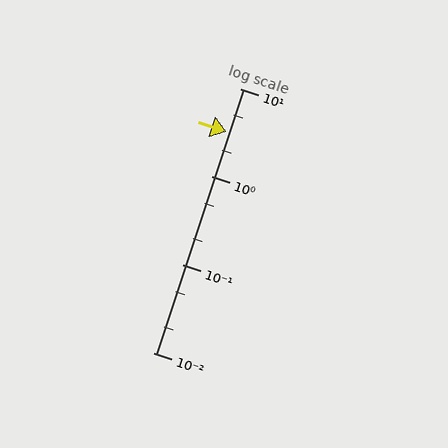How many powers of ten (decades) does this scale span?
The scale spans 3 decades, from 0.01 to 10.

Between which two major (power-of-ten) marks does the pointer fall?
The pointer is between 1 and 10.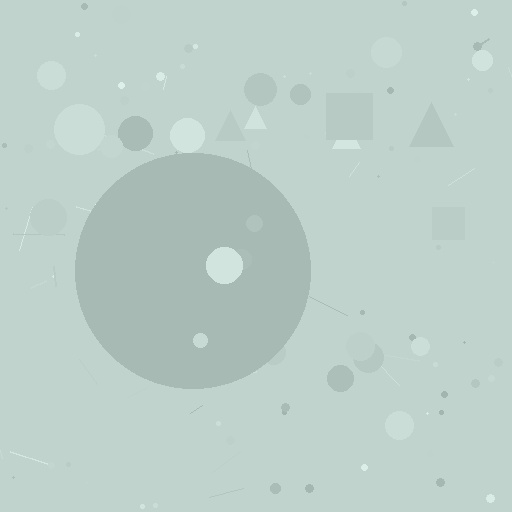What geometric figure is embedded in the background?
A circle is embedded in the background.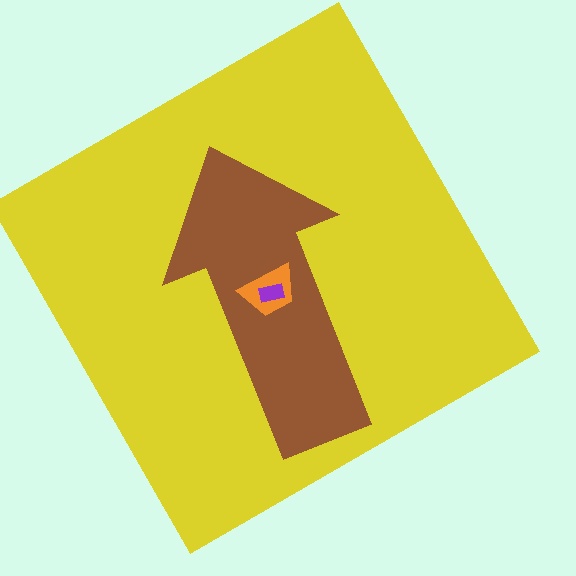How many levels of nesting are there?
4.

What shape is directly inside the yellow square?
The brown arrow.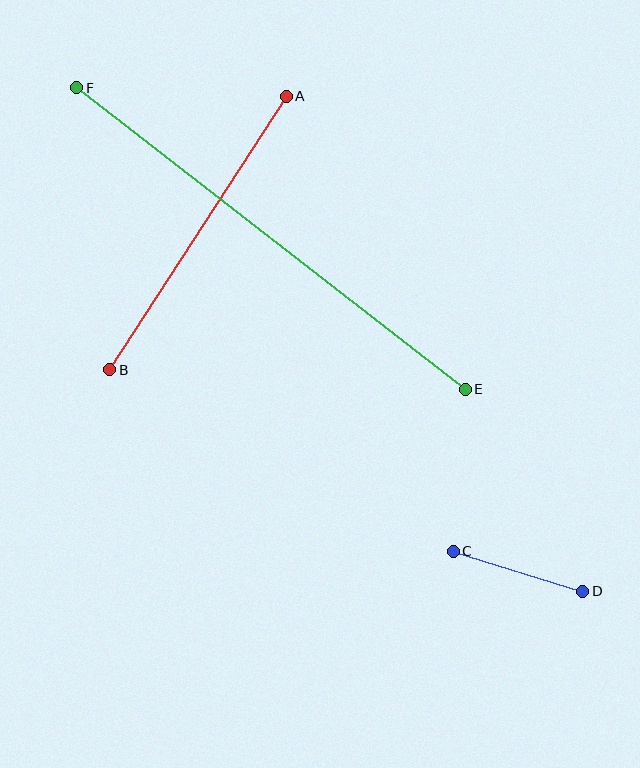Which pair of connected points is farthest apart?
Points E and F are farthest apart.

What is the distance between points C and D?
The distance is approximately 136 pixels.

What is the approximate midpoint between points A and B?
The midpoint is at approximately (198, 233) pixels.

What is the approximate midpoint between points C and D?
The midpoint is at approximately (518, 571) pixels.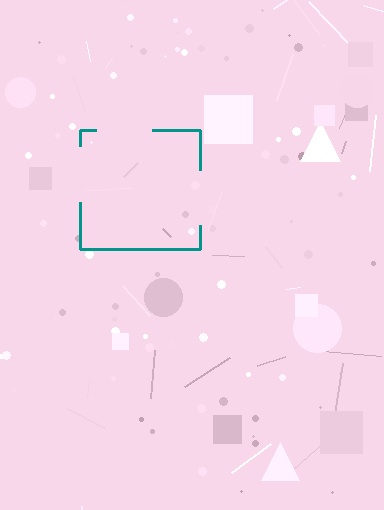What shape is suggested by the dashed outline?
The dashed outline suggests a square.